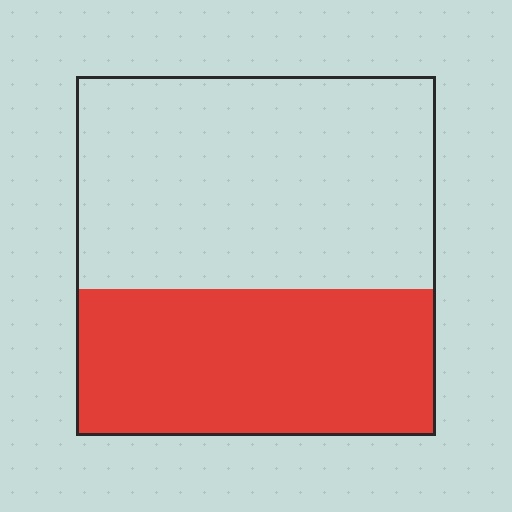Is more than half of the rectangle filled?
No.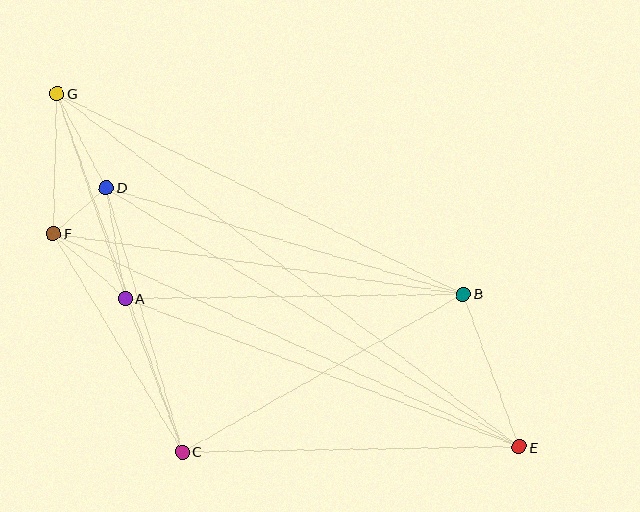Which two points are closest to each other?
Points D and F are closest to each other.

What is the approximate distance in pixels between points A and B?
The distance between A and B is approximately 338 pixels.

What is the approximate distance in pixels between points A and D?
The distance between A and D is approximately 112 pixels.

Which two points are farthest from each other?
Points E and G are farthest from each other.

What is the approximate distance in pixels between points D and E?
The distance between D and E is approximately 487 pixels.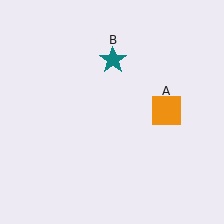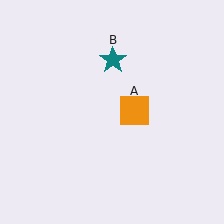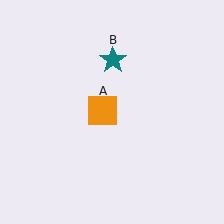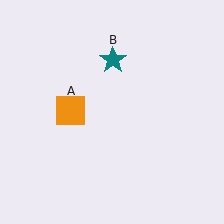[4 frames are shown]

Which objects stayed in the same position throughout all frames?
Teal star (object B) remained stationary.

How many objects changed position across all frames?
1 object changed position: orange square (object A).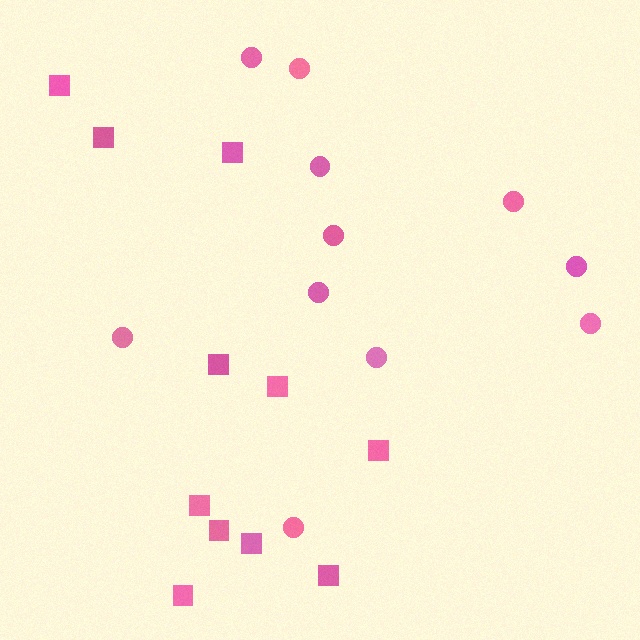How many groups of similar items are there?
There are 2 groups: one group of squares (11) and one group of circles (11).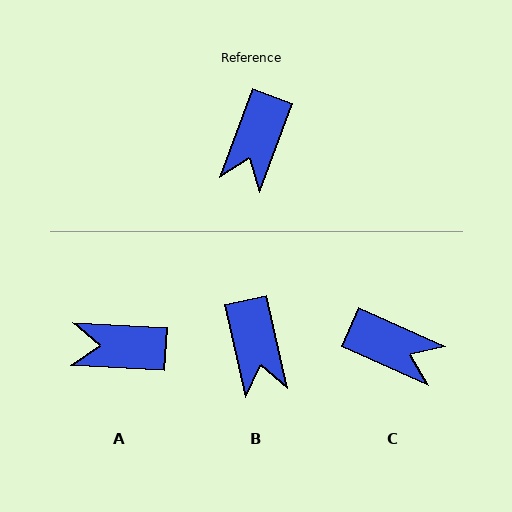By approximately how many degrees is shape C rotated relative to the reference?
Approximately 86 degrees counter-clockwise.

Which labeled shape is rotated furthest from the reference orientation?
C, about 86 degrees away.